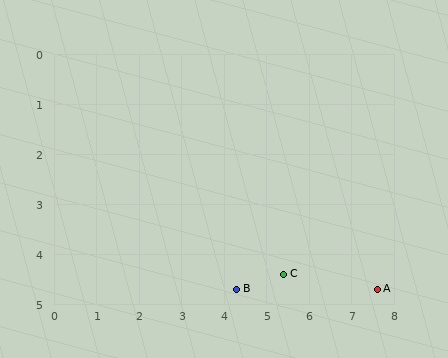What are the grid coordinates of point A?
Point A is at approximately (7.6, 4.7).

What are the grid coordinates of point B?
Point B is at approximately (4.3, 4.7).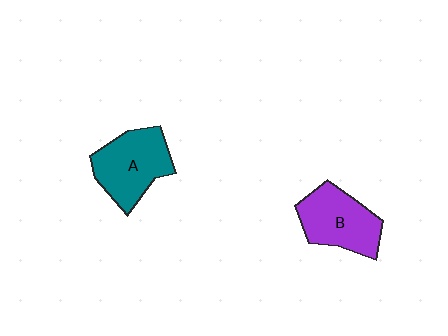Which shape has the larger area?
Shape A (teal).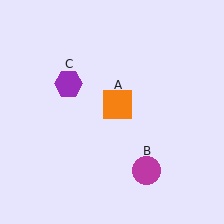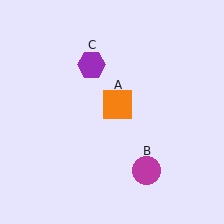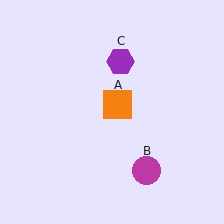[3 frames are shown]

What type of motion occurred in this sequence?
The purple hexagon (object C) rotated clockwise around the center of the scene.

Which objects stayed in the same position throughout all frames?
Orange square (object A) and magenta circle (object B) remained stationary.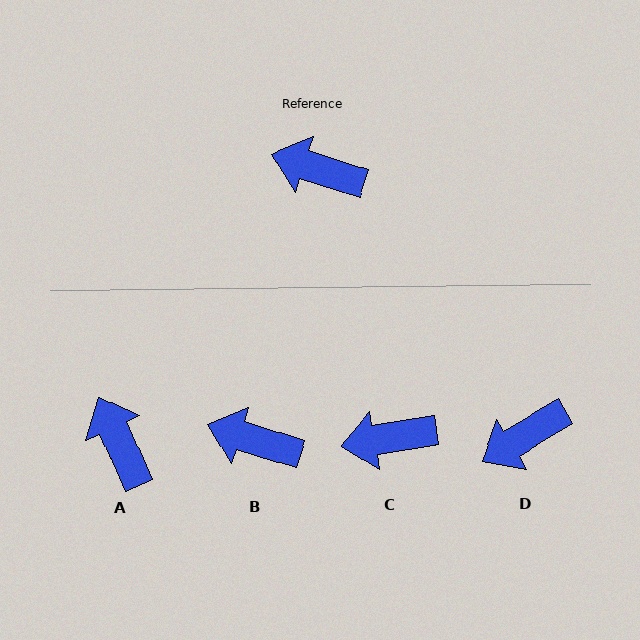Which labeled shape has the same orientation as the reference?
B.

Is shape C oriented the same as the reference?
No, it is off by about 28 degrees.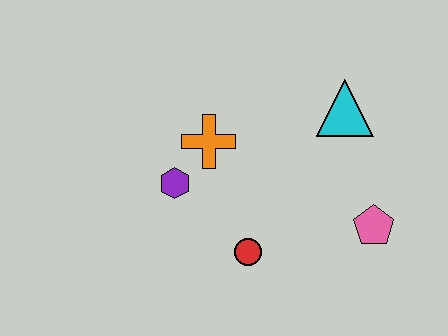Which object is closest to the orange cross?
The purple hexagon is closest to the orange cross.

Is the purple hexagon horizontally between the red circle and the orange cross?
No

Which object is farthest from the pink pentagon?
The purple hexagon is farthest from the pink pentagon.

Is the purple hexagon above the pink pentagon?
Yes